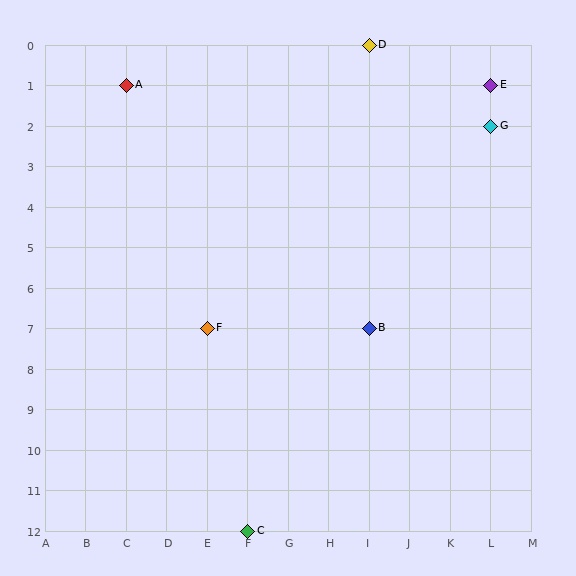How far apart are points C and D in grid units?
Points C and D are 3 columns and 12 rows apart (about 12.4 grid units diagonally).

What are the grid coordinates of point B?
Point B is at grid coordinates (I, 7).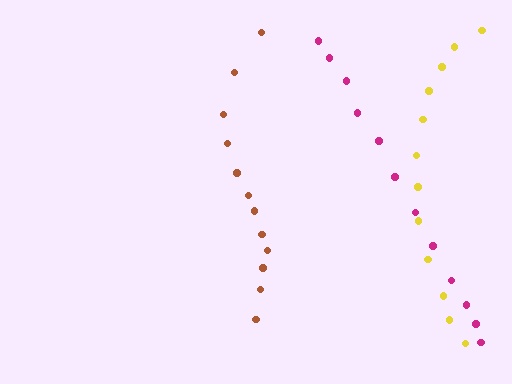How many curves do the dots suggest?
There are 3 distinct paths.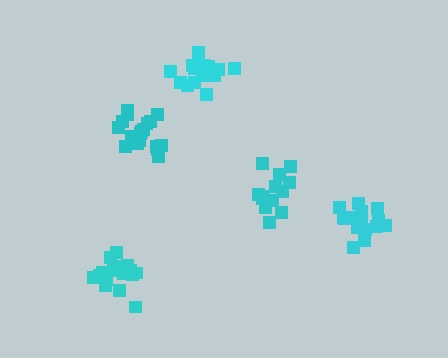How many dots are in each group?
Group 1: 18 dots, Group 2: 17 dots, Group 3: 18 dots, Group 4: 16 dots, Group 5: 13 dots (82 total).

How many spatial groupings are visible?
There are 5 spatial groupings.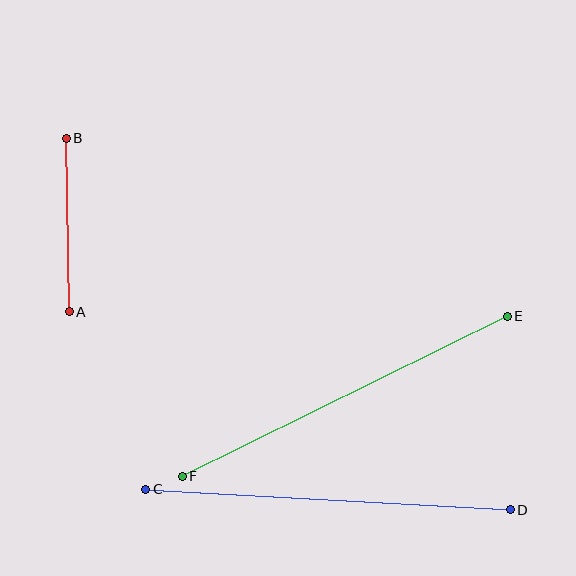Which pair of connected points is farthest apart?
Points C and D are farthest apart.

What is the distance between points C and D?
The distance is approximately 365 pixels.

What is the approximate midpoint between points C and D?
The midpoint is at approximately (328, 499) pixels.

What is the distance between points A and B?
The distance is approximately 173 pixels.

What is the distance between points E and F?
The distance is approximately 363 pixels.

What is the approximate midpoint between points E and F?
The midpoint is at approximately (345, 396) pixels.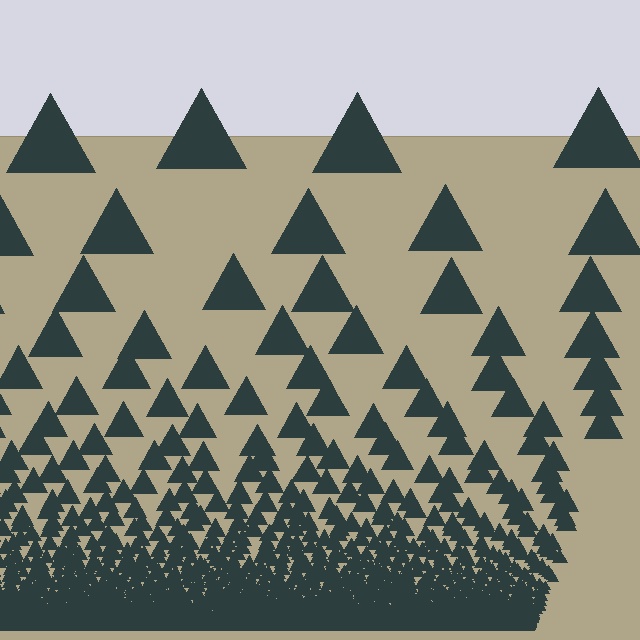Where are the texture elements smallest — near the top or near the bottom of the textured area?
Near the bottom.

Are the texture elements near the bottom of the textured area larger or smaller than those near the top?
Smaller. The gradient is inverted — elements near the bottom are smaller and denser.